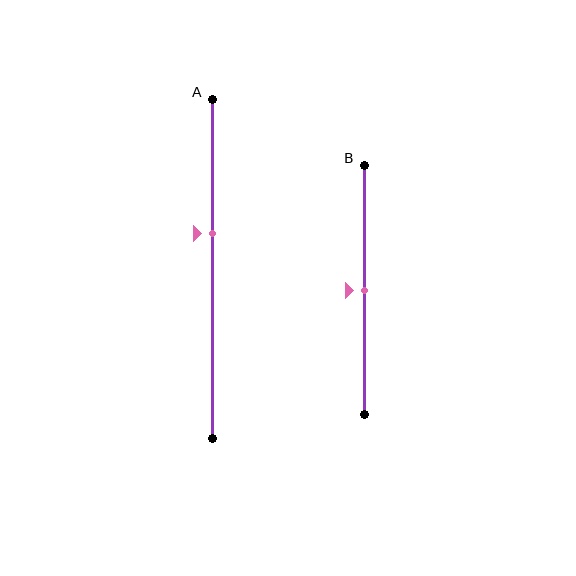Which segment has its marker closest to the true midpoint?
Segment B has its marker closest to the true midpoint.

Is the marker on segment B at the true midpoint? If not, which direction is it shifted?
Yes, the marker on segment B is at the true midpoint.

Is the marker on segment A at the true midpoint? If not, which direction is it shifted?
No, the marker on segment A is shifted upward by about 10% of the segment length.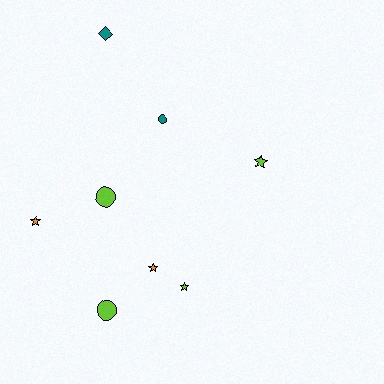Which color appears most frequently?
Lime, with 4 objects.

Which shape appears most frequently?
Star, with 4 objects.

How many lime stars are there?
There are 2 lime stars.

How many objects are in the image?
There are 8 objects.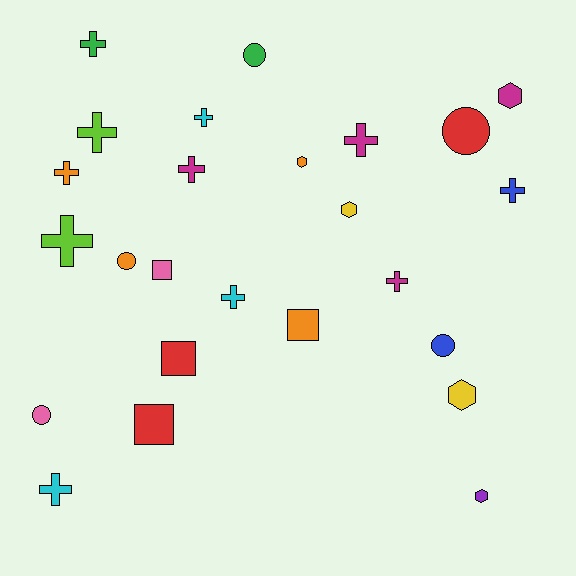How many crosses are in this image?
There are 11 crosses.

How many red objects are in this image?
There are 3 red objects.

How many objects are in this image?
There are 25 objects.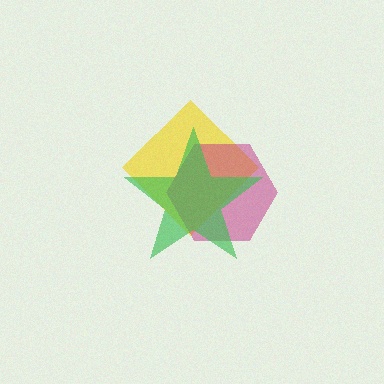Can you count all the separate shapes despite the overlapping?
Yes, there are 3 separate shapes.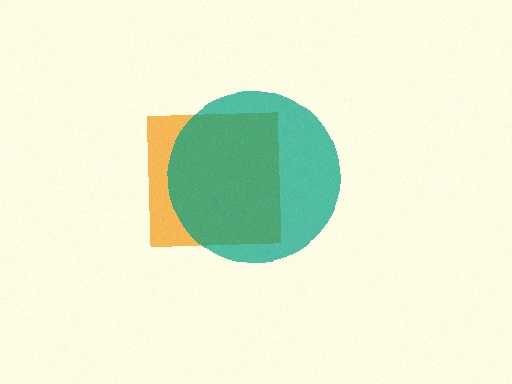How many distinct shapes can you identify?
There are 2 distinct shapes: an orange square, a teal circle.